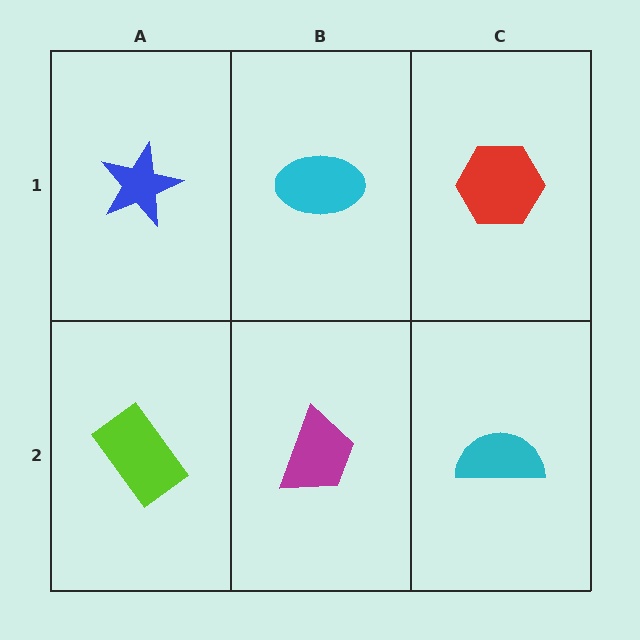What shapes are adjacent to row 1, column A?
A lime rectangle (row 2, column A), a cyan ellipse (row 1, column B).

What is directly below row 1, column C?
A cyan semicircle.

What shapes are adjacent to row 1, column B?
A magenta trapezoid (row 2, column B), a blue star (row 1, column A), a red hexagon (row 1, column C).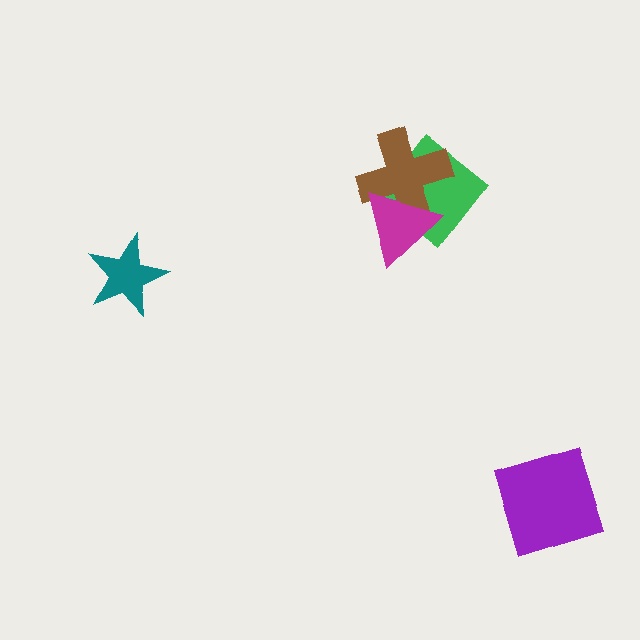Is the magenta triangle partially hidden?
No, no other shape covers it.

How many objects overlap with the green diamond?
2 objects overlap with the green diamond.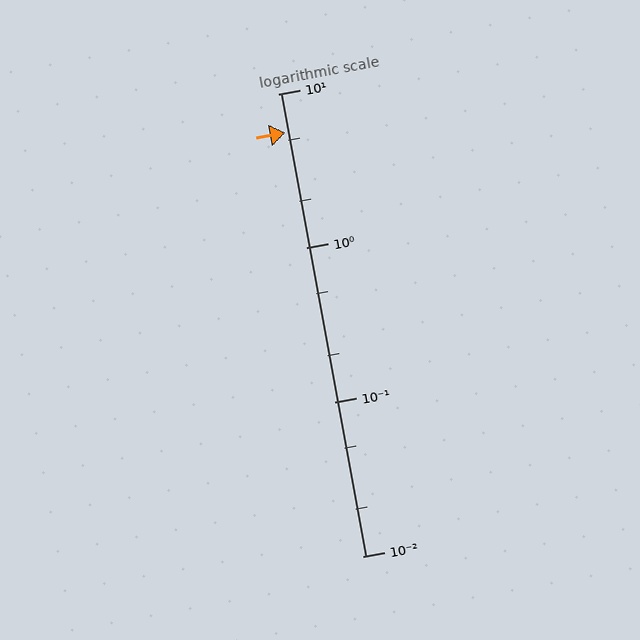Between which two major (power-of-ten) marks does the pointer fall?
The pointer is between 1 and 10.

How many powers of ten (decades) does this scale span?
The scale spans 3 decades, from 0.01 to 10.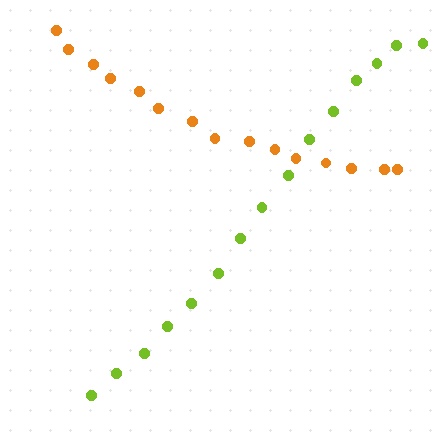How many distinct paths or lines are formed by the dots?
There are 2 distinct paths.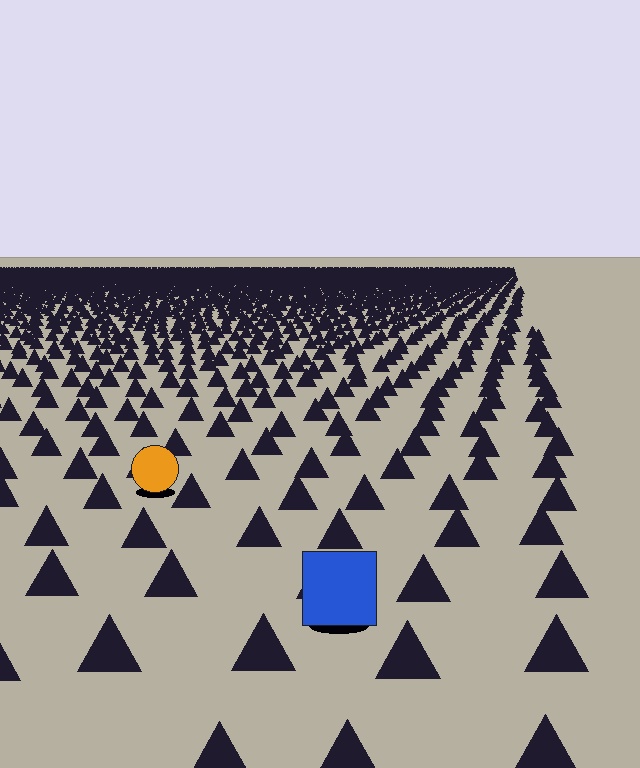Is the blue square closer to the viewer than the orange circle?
Yes. The blue square is closer — you can tell from the texture gradient: the ground texture is coarser near it.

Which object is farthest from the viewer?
The orange circle is farthest from the viewer. It appears smaller and the ground texture around it is denser.